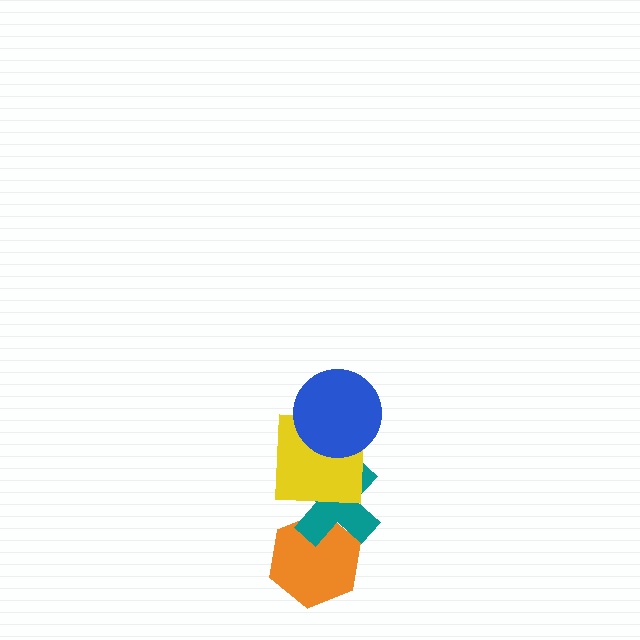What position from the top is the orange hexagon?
The orange hexagon is 4th from the top.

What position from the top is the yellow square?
The yellow square is 2nd from the top.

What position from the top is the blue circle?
The blue circle is 1st from the top.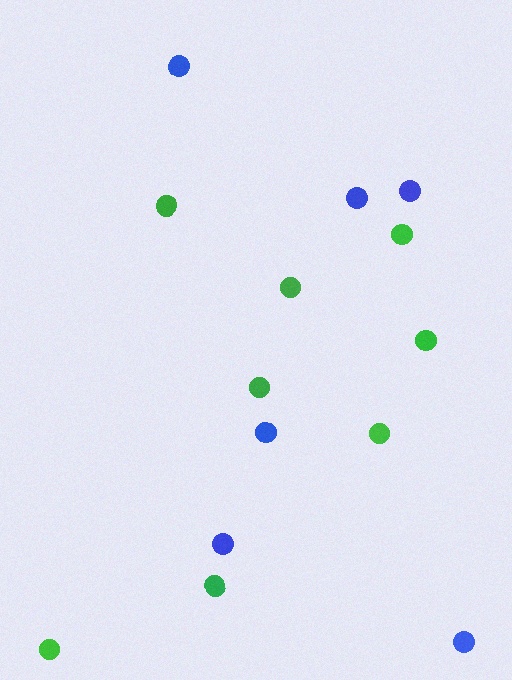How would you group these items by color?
There are 2 groups: one group of blue circles (6) and one group of green circles (8).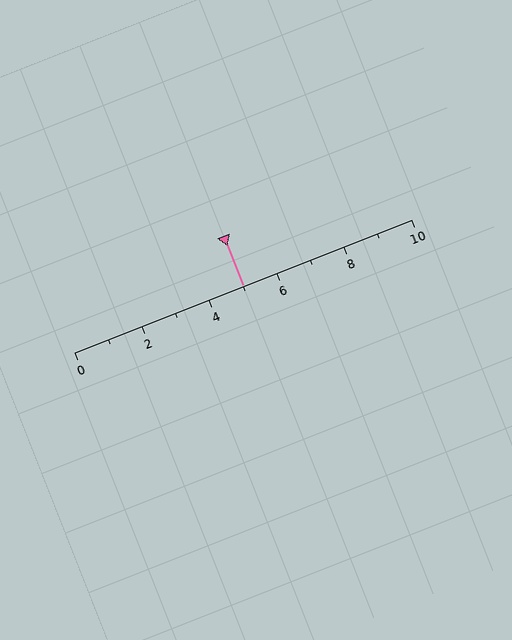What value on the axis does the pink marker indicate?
The marker indicates approximately 5.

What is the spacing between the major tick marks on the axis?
The major ticks are spaced 2 apart.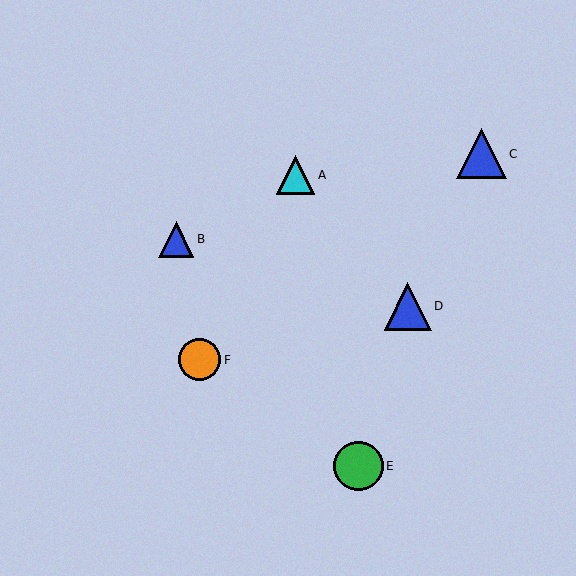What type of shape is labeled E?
Shape E is a green circle.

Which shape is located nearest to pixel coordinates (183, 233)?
The blue triangle (labeled B) at (176, 239) is nearest to that location.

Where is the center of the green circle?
The center of the green circle is at (359, 466).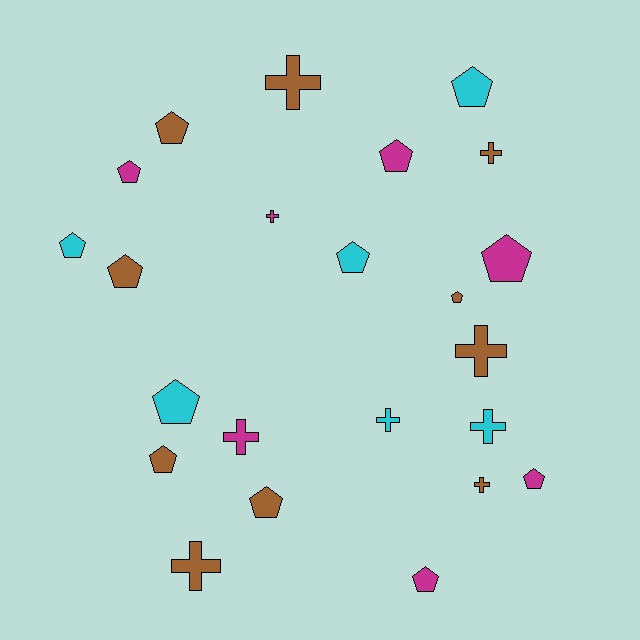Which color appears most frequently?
Brown, with 10 objects.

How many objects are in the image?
There are 23 objects.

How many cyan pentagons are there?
There are 4 cyan pentagons.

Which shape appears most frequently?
Pentagon, with 14 objects.